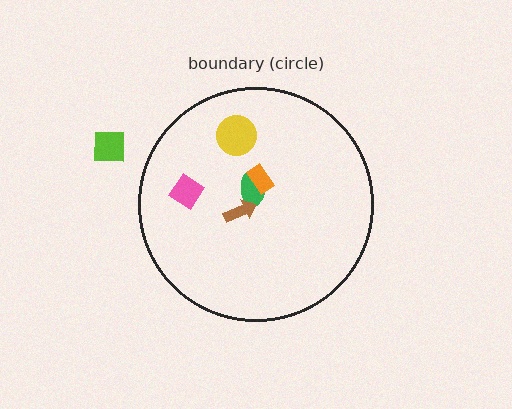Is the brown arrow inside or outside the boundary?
Inside.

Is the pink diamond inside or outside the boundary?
Inside.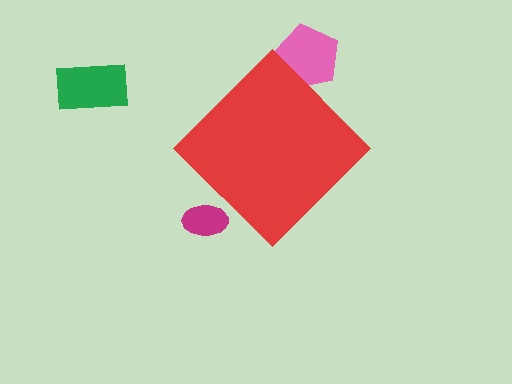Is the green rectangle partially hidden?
No, the green rectangle is fully visible.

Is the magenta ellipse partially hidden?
Yes, the magenta ellipse is partially hidden behind the red diamond.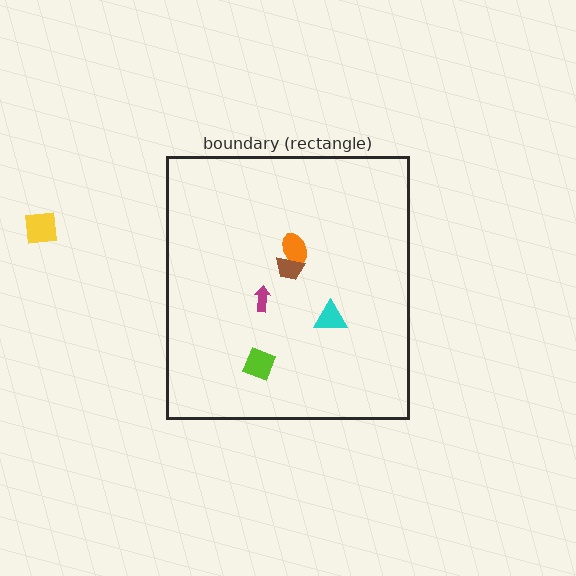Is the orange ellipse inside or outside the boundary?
Inside.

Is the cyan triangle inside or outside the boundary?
Inside.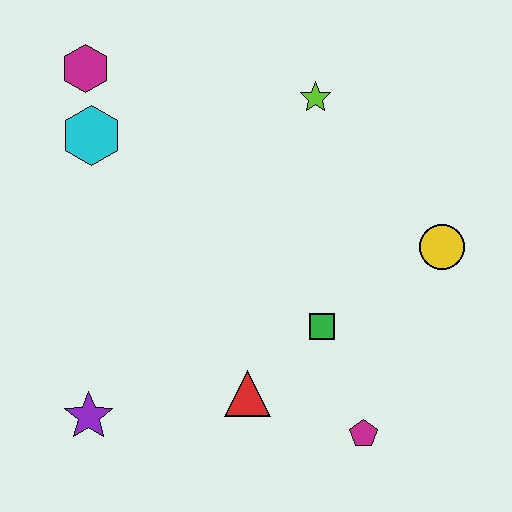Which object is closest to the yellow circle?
The green square is closest to the yellow circle.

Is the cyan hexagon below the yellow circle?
No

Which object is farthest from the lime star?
The purple star is farthest from the lime star.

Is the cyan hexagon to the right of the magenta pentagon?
No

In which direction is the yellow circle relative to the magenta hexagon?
The yellow circle is to the right of the magenta hexagon.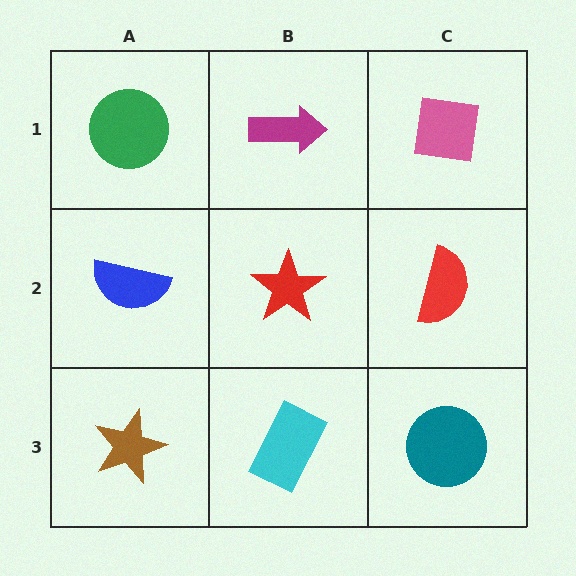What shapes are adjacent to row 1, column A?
A blue semicircle (row 2, column A), a magenta arrow (row 1, column B).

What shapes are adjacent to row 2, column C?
A pink square (row 1, column C), a teal circle (row 3, column C), a red star (row 2, column B).